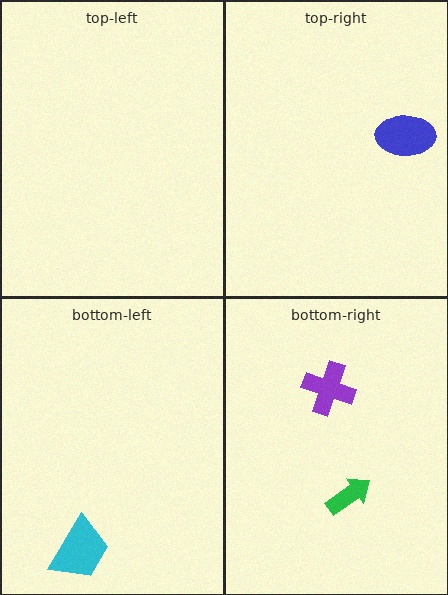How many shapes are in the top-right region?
1.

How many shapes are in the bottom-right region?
2.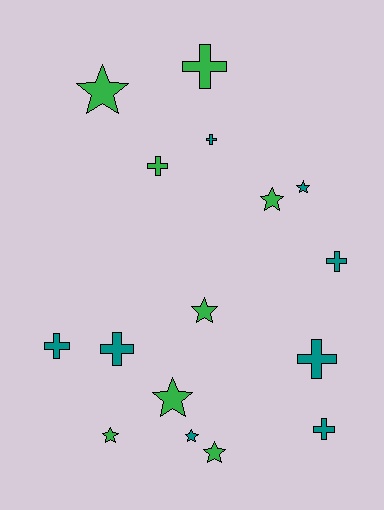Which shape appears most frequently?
Cross, with 8 objects.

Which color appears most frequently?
Green, with 8 objects.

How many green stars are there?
There are 6 green stars.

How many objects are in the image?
There are 16 objects.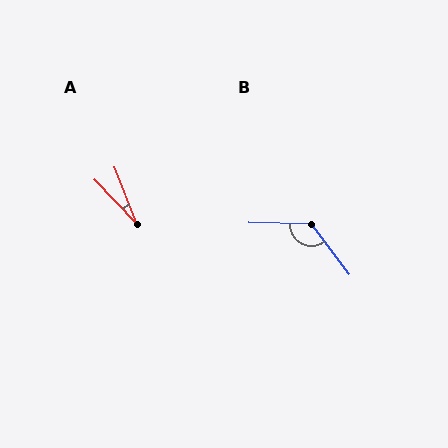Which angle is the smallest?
A, at approximately 22 degrees.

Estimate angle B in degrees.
Approximately 129 degrees.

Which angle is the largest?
B, at approximately 129 degrees.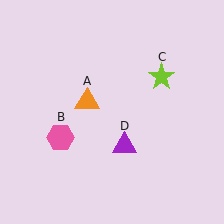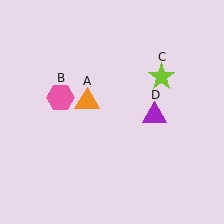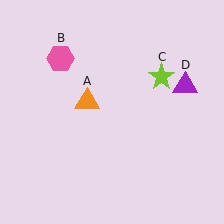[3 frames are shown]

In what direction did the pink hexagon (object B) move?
The pink hexagon (object B) moved up.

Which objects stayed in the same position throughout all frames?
Orange triangle (object A) and lime star (object C) remained stationary.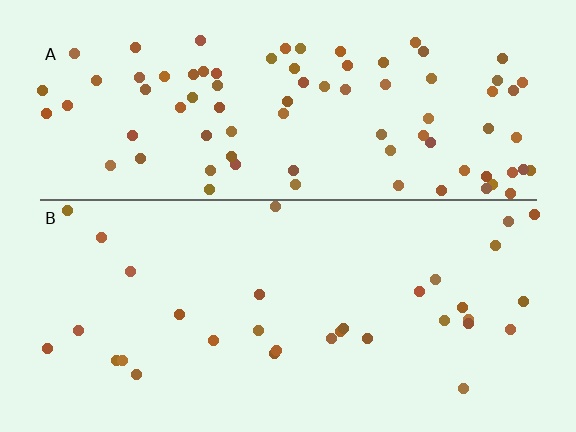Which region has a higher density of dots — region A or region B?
A (the top).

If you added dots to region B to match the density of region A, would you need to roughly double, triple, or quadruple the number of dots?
Approximately triple.